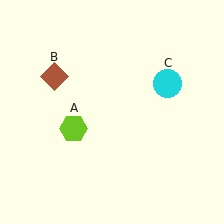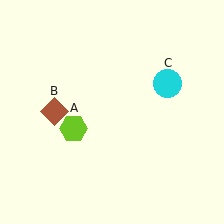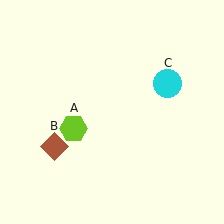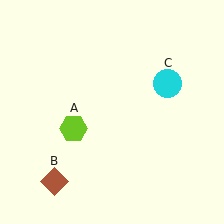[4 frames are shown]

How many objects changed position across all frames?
1 object changed position: brown diamond (object B).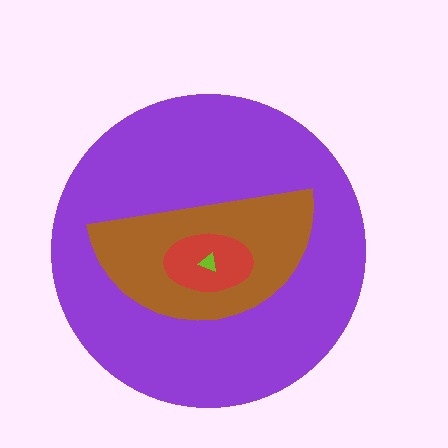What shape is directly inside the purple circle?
The brown semicircle.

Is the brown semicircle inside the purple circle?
Yes.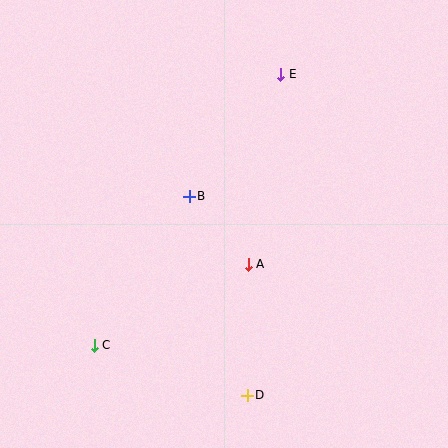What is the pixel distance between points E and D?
The distance between E and D is 322 pixels.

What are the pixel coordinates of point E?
Point E is at (281, 74).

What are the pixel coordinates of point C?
Point C is at (94, 345).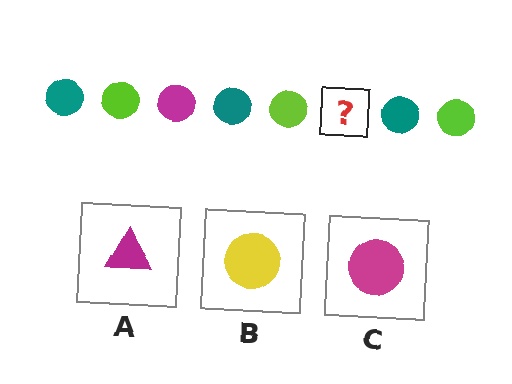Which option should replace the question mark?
Option C.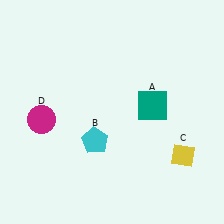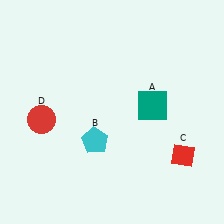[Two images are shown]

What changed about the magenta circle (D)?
In Image 1, D is magenta. In Image 2, it changed to red.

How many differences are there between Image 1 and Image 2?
There are 2 differences between the two images.